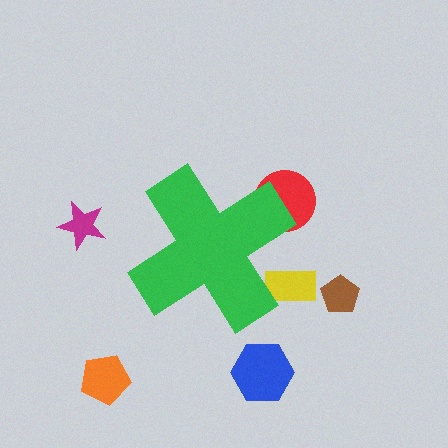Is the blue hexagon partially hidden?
No, the blue hexagon is fully visible.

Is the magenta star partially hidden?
No, the magenta star is fully visible.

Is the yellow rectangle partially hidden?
Yes, the yellow rectangle is partially hidden behind the green cross.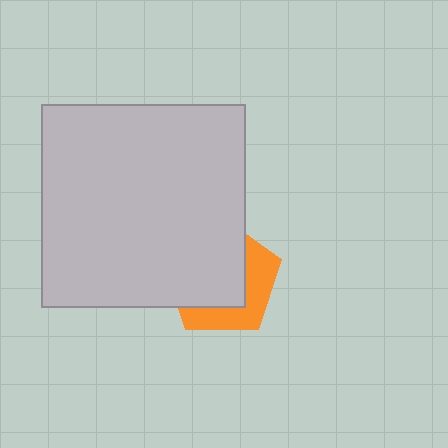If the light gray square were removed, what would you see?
You would see the complete orange pentagon.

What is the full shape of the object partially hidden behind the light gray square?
The partially hidden object is an orange pentagon.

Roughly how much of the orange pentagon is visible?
A small part of it is visible (roughly 39%).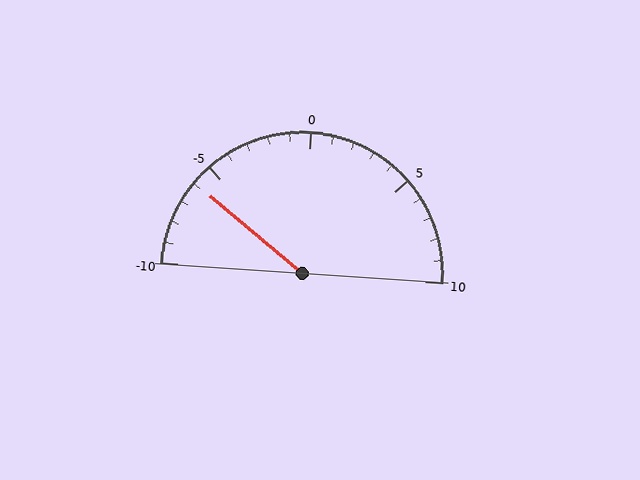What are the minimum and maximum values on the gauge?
The gauge ranges from -10 to 10.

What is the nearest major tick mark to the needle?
The nearest major tick mark is -5.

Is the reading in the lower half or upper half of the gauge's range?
The reading is in the lower half of the range (-10 to 10).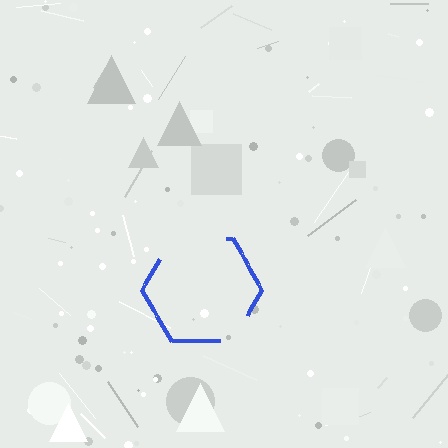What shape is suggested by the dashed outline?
The dashed outline suggests a hexagon.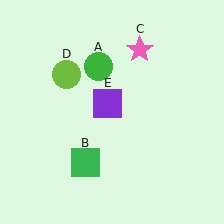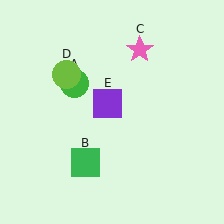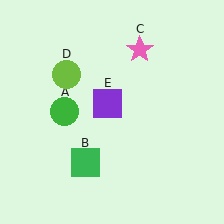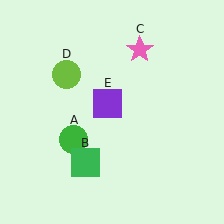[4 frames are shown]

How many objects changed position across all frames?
1 object changed position: green circle (object A).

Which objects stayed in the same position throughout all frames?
Green square (object B) and pink star (object C) and lime circle (object D) and purple square (object E) remained stationary.